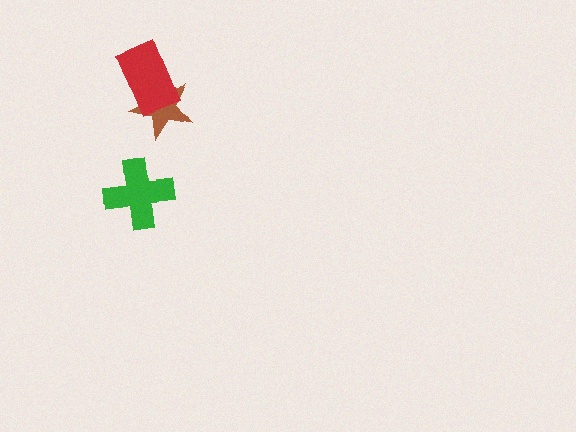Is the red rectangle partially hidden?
No, no other shape covers it.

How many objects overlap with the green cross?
0 objects overlap with the green cross.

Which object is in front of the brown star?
The red rectangle is in front of the brown star.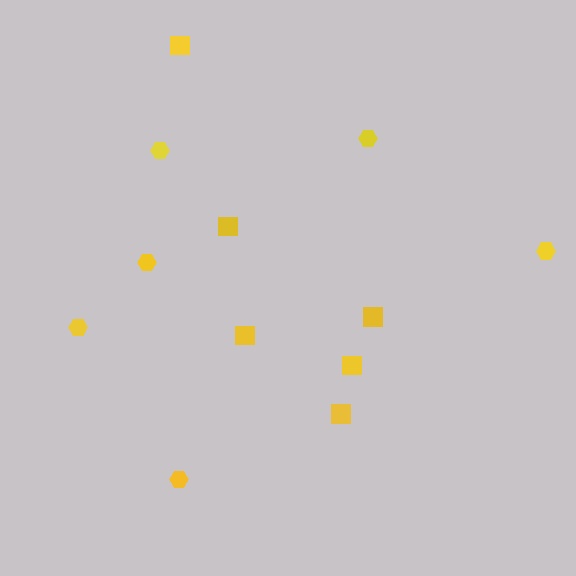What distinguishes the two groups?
There are 2 groups: one group of squares (6) and one group of hexagons (6).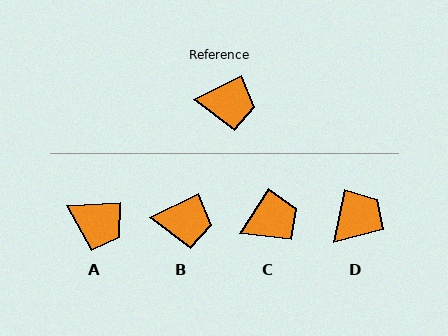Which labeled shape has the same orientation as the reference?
B.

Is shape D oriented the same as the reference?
No, it is off by about 52 degrees.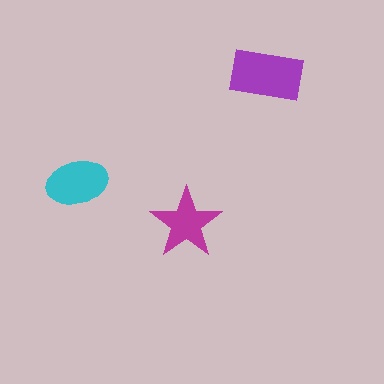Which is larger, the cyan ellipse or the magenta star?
The cyan ellipse.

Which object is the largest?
The purple rectangle.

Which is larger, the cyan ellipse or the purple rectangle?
The purple rectangle.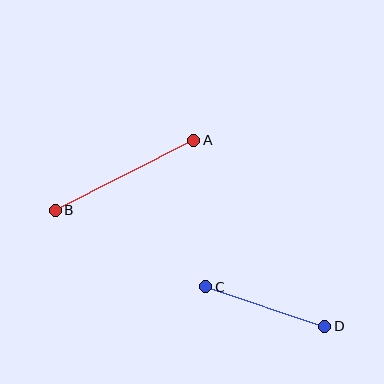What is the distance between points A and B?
The distance is approximately 155 pixels.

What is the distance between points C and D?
The distance is approximately 125 pixels.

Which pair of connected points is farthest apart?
Points A and B are farthest apart.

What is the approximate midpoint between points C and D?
The midpoint is at approximately (265, 307) pixels.